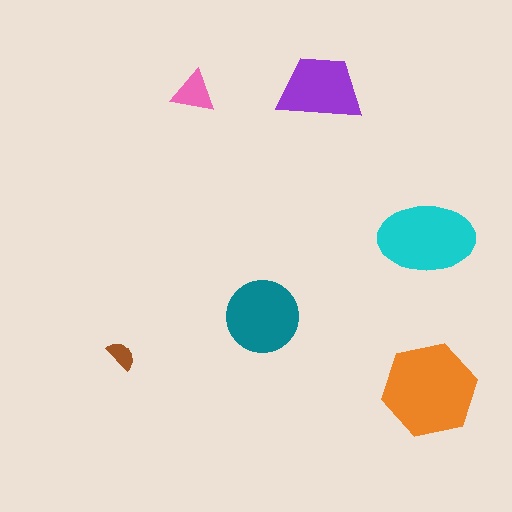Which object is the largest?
The orange hexagon.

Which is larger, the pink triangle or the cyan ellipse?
The cyan ellipse.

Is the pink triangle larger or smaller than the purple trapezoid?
Smaller.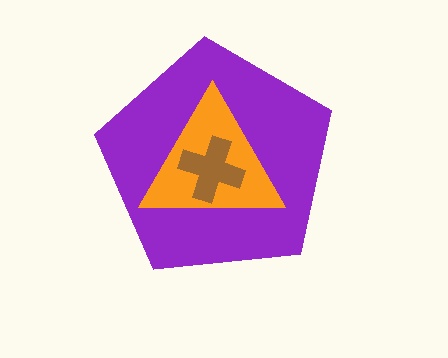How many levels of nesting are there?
3.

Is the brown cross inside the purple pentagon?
Yes.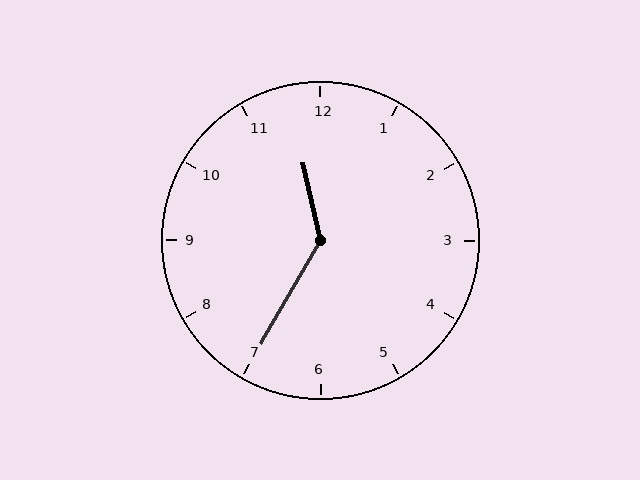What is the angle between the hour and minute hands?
Approximately 138 degrees.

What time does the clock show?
11:35.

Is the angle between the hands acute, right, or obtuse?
It is obtuse.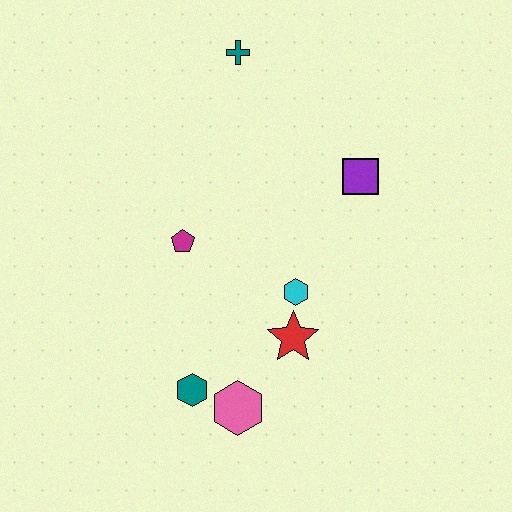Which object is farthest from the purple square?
The teal hexagon is farthest from the purple square.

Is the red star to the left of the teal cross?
No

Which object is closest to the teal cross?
The purple square is closest to the teal cross.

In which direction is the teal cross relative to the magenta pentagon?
The teal cross is above the magenta pentagon.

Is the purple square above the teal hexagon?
Yes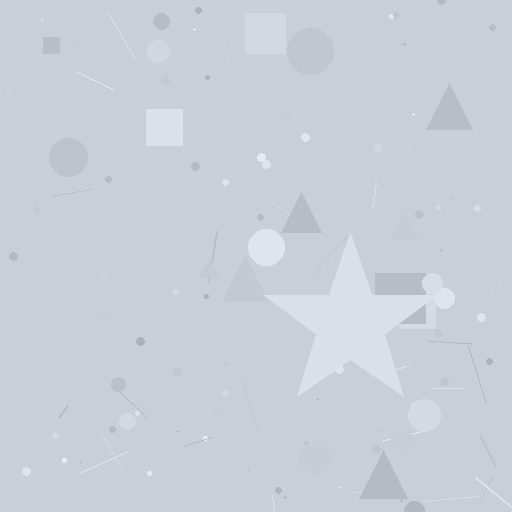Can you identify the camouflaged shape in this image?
The camouflaged shape is a star.